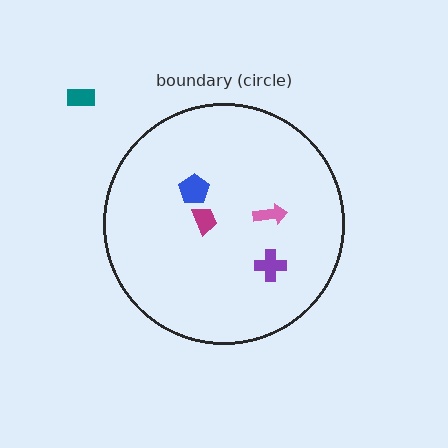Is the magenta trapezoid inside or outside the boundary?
Inside.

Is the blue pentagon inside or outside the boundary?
Inside.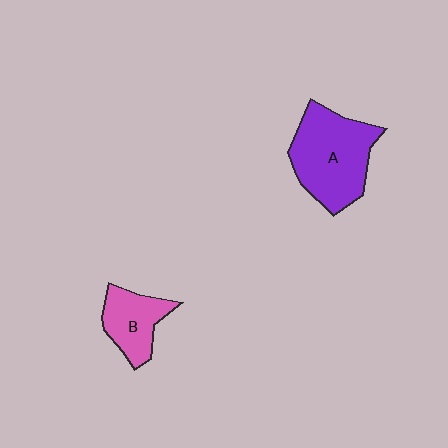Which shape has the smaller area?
Shape B (pink).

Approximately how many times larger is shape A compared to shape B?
Approximately 1.8 times.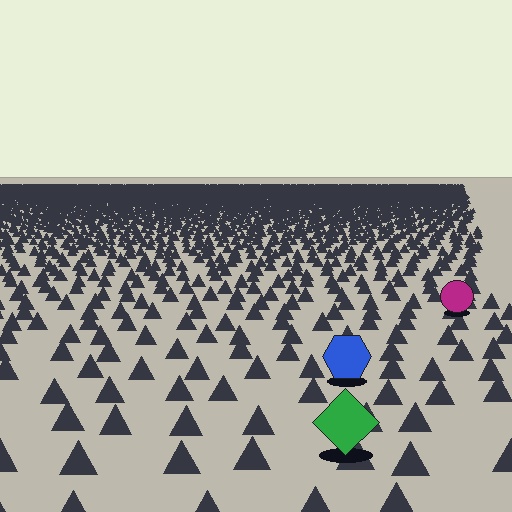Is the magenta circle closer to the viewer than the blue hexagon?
No. The blue hexagon is closer — you can tell from the texture gradient: the ground texture is coarser near it.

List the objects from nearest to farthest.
From nearest to farthest: the green diamond, the blue hexagon, the magenta circle.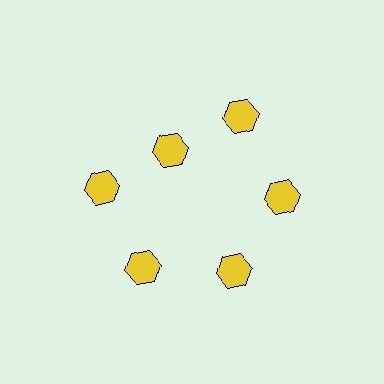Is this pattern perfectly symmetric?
No. The 6 yellow hexagons are arranged in a ring, but one element near the 11 o'clock position is pulled inward toward the center, breaking the 6-fold rotational symmetry.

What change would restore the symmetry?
The symmetry would be restored by moving it outward, back onto the ring so that all 6 hexagons sit at equal angles and equal distance from the center.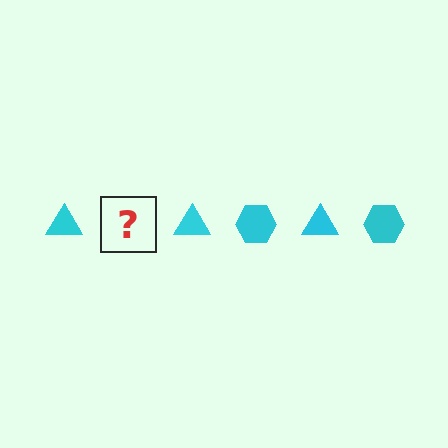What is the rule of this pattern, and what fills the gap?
The rule is that the pattern cycles through triangle, hexagon shapes in cyan. The gap should be filled with a cyan hexagon.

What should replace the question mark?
The question mark should be replaced with a cyan hexagon.